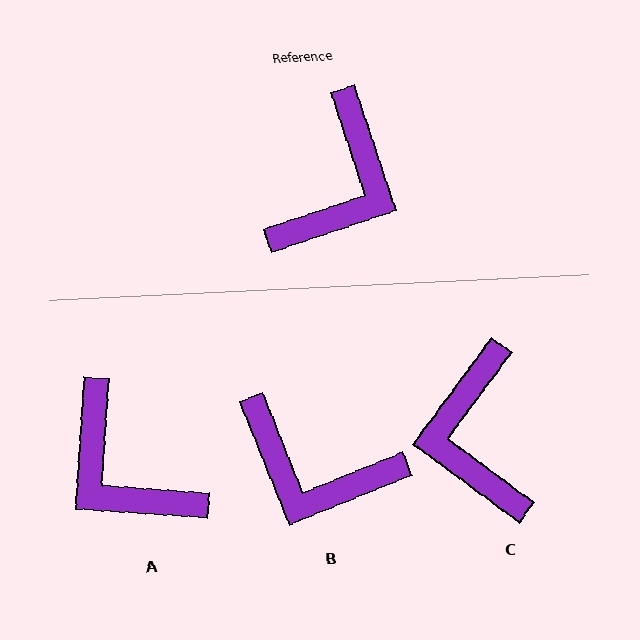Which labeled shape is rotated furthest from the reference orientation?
C, about 145 degrees away.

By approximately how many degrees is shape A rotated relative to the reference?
Approximately 112 degrees clockwise.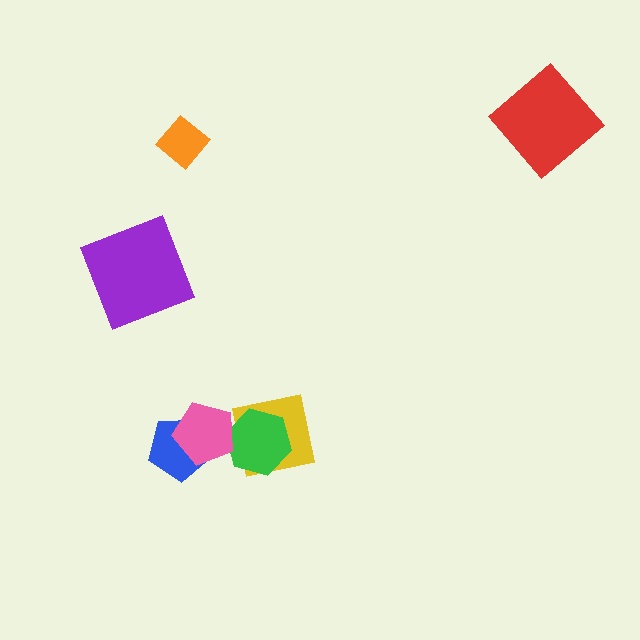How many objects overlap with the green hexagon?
2 objects overlap with the green hexagon.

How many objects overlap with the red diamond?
0 objects overlap with the red diamond.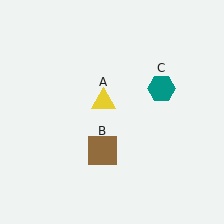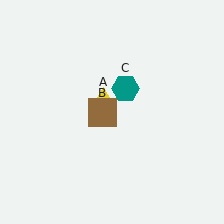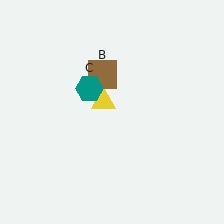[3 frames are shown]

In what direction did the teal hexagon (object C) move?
The teal hexagon (object C) moved left.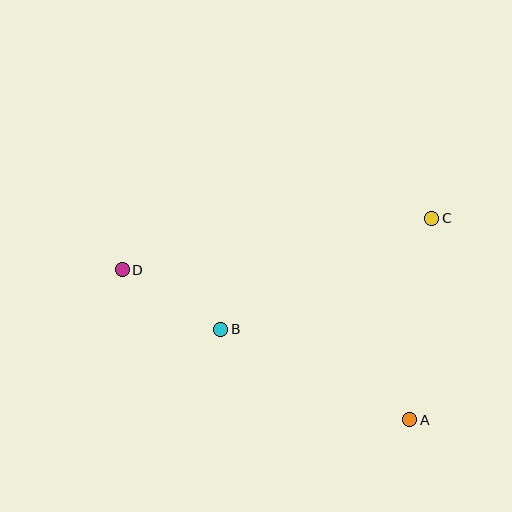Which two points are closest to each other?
Points B and D are closest to each other.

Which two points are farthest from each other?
Points A and D are farthest from each other.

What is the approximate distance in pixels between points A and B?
The distance between A and B is approximately 210 pixels.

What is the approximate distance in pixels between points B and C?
The distance between B and C is approximately 238 pixels.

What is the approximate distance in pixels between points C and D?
The distance between C and D is approximately 314 pixels.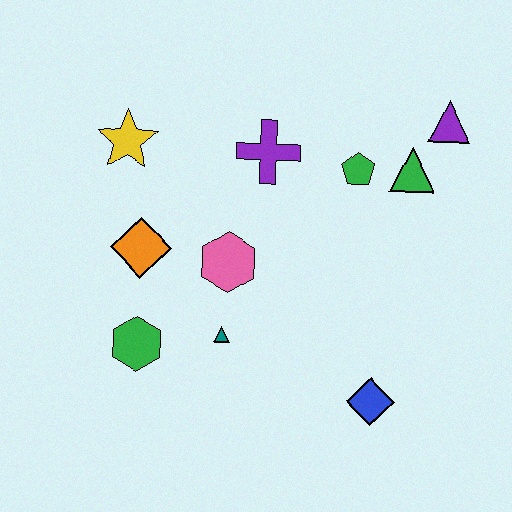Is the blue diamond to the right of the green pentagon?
Yes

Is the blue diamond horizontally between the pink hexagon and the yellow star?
No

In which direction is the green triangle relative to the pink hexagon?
The green triangle is to the right of the pink hexagon.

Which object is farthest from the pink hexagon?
The purple triangle is farthest from the pink hexagon.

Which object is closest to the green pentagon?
The green triangle is closest to the green pentagon.